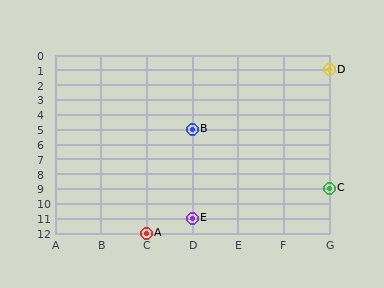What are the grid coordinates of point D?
Point D is at grid coordinates (G, 1).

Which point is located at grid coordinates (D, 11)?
Point E is at (D, 11).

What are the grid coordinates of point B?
Point B is at grid coordinates (D, 5).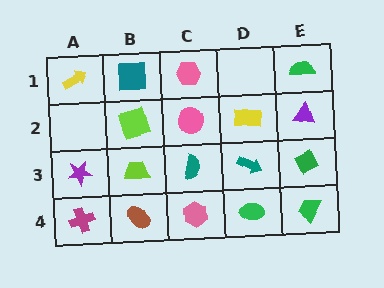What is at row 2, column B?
A lime square.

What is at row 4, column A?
A magenta cross.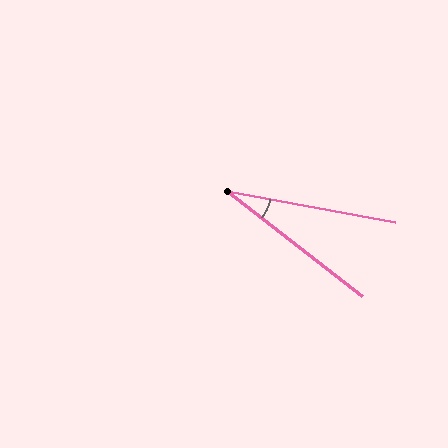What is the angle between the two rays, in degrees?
Approximately 28 degrees.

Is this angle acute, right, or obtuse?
It is acute.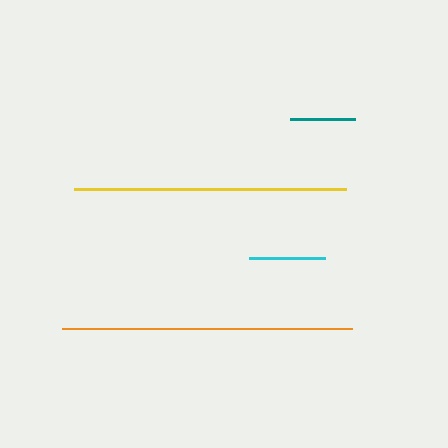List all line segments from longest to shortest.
From longest to shortest: orange, yellow, cyan, teal.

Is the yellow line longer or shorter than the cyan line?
The yellow line is longer than the cyan line.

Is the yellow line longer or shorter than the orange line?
The orange line is longer than the yellow line.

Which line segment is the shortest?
The teal line is the shortest at approximately 65 pixels.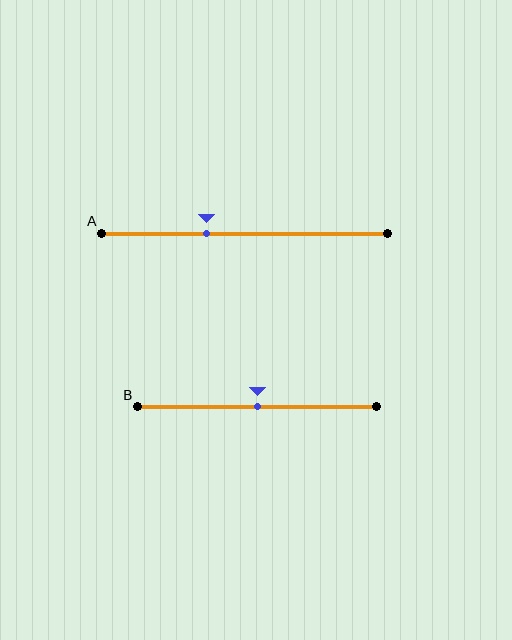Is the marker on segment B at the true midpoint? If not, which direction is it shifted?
Yes, the marker on segment B is at the true midpoint.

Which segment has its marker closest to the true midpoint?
Segment B has its marker closest to the true midpoint.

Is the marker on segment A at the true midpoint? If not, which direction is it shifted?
No, the marker on segment A is shifted to the left by about 13% of the segment length.